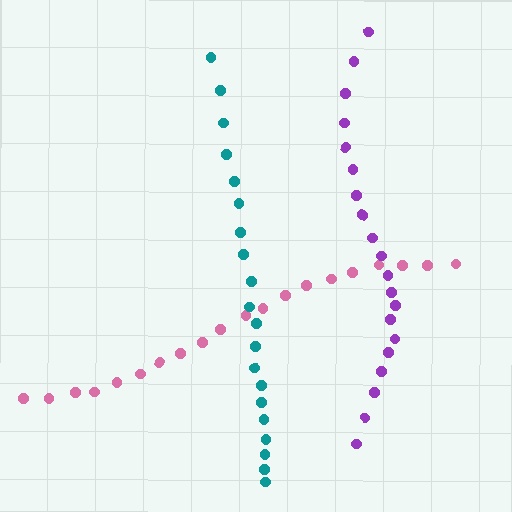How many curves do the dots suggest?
There are 3 distinct paths.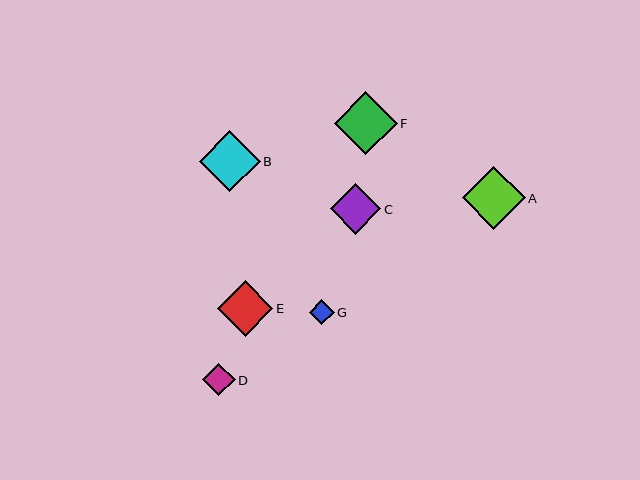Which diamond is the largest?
Diamond F is the largest with a size of approximately 63 pixels.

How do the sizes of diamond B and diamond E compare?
Diamond B and diamond E are approximately the same size.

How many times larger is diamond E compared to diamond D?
Diamond E is approximately 1.7 times the size of diamond D.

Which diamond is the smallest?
Diamond G is the smallest with a size of approximately 25 pixels.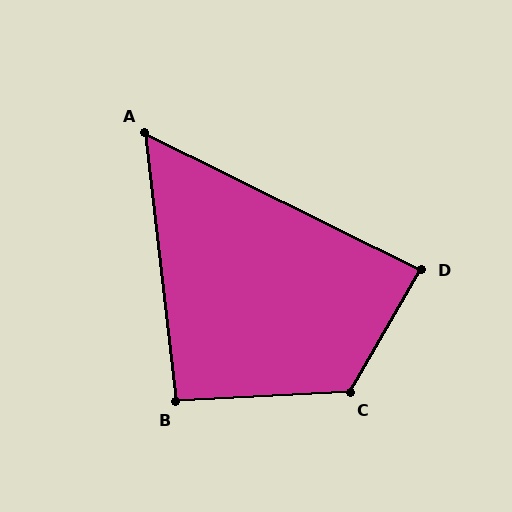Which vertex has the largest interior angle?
C, at approximately 123 degrees.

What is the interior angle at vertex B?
Approximately 94 degrees (approximately right).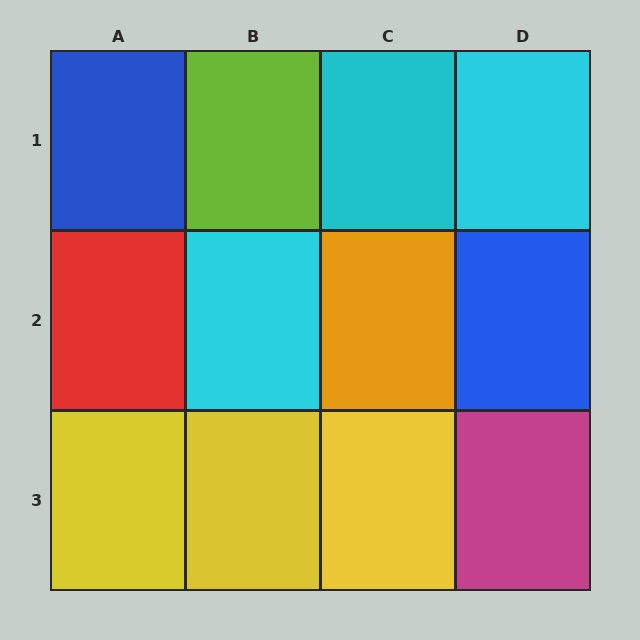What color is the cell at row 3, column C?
Yellow.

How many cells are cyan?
3 cells are cyan.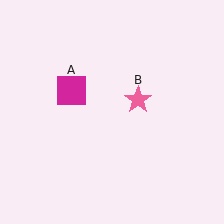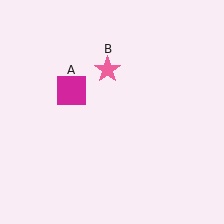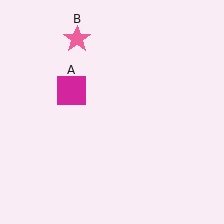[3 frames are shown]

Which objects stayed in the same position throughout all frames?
Magenta square (object A) remained stationary.